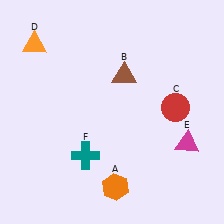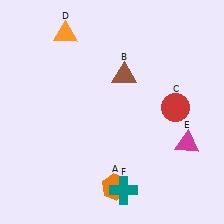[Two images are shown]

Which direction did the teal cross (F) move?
The teal cross (F) moved right.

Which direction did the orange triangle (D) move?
The orange triangle (D) moved right.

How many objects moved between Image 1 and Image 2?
2 objects moved between the two images.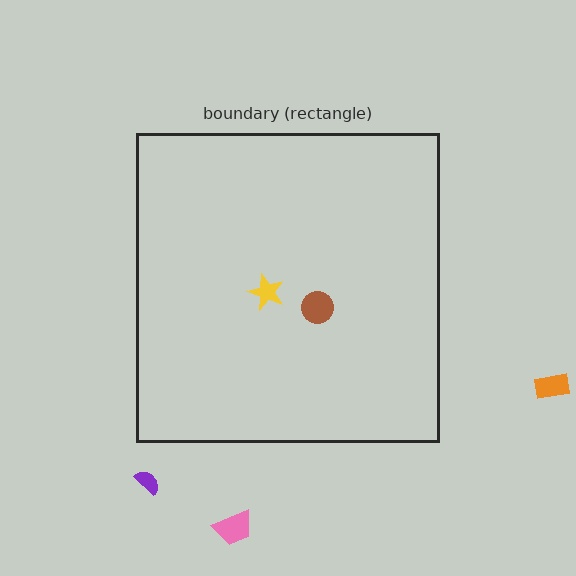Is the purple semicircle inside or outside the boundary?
Outside.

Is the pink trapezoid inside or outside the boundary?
Outside.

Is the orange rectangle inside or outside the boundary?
Outside.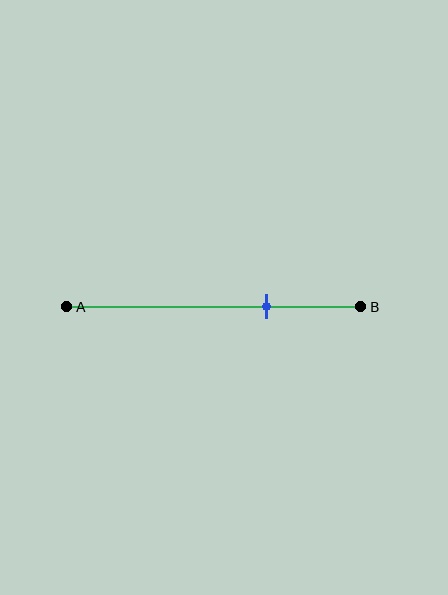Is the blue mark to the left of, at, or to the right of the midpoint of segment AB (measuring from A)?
The blue mark is to the right of the midpoint of segment AB.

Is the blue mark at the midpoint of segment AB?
No, the mark is at about 70% from A, not at the 50% midpoint.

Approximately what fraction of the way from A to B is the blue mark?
The blue mark is approximately 70% of the way from A to B.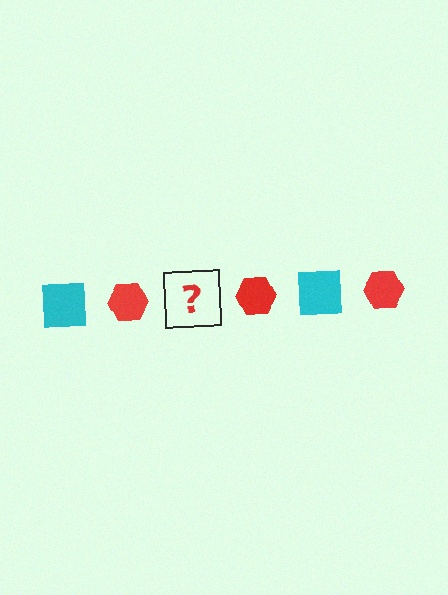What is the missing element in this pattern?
The missing element is a cyan square.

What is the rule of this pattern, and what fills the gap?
The rule is that the pattern alternates between cyan square and red hexagon. The gap should be filled with a cyan square.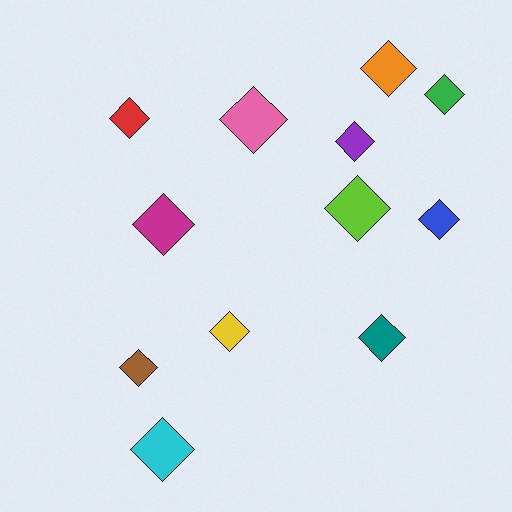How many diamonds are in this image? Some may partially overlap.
There are 12 diamonds.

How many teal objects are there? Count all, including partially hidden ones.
There is 1 teal object.